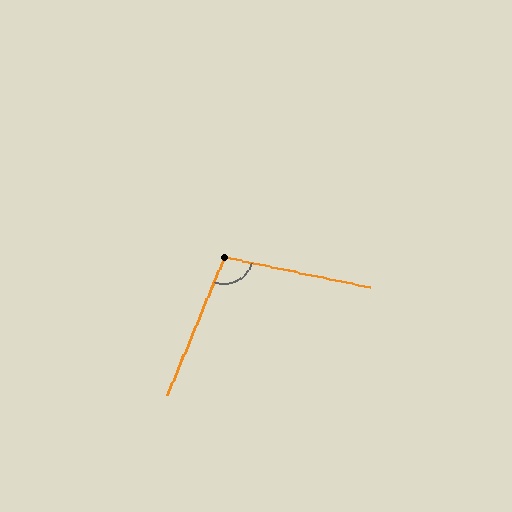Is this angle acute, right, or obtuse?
It is obtuse.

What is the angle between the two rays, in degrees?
Approximately 101 degrees.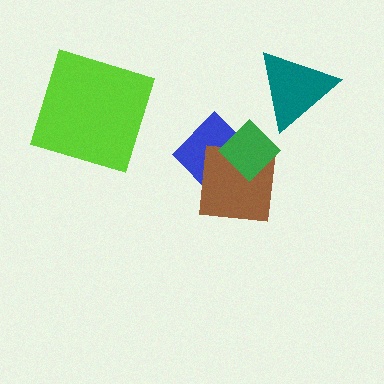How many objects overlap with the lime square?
0 objects overlap with the lime square.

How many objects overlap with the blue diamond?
2 objects overlap with the blue diamond.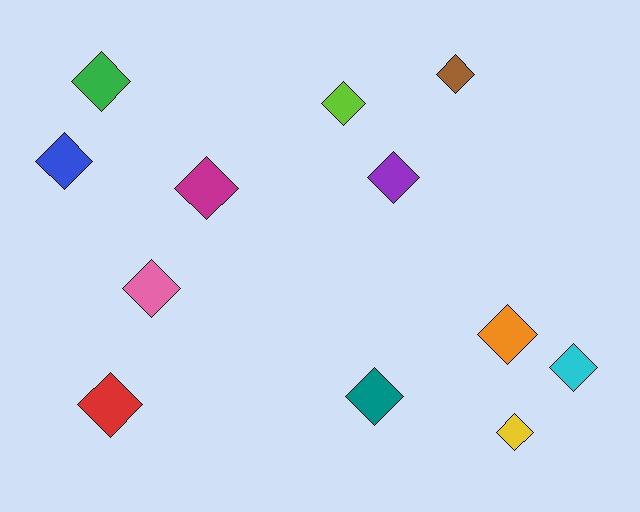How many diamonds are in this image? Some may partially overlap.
There are 12 diamonds.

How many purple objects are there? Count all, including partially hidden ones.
There is 1 purple object.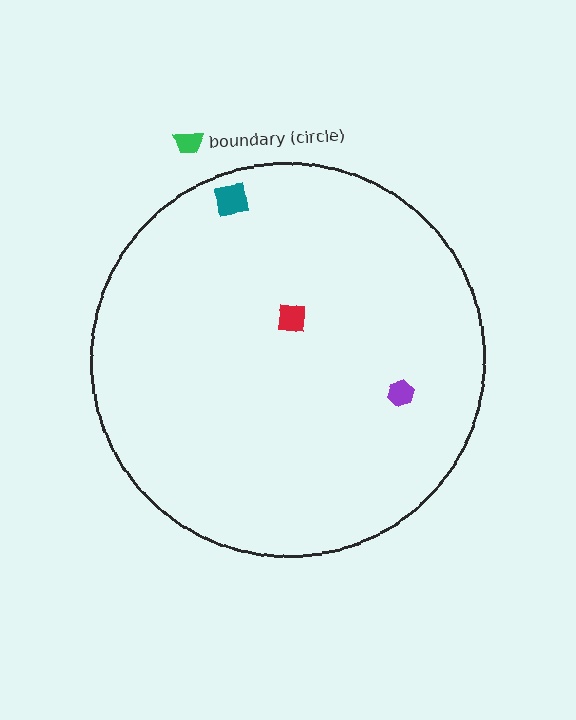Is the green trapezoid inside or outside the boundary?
Outside.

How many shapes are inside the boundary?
3 inside, 1 outside.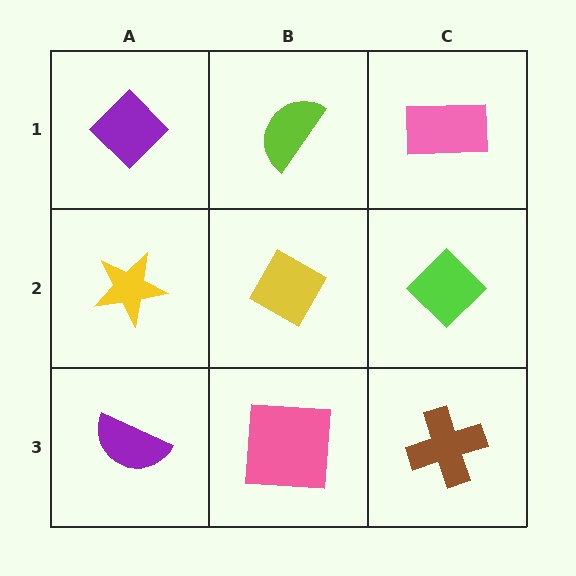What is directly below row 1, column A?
A yellow star.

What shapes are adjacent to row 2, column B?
A lime semicircle (row 1, column B), a pink square (row 3, column B), a yellow star (row 2, column A), a lime diamond (row 2, column C).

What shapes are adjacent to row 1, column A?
A yellow star (row 2, column A), a lime semicircle (row 1, column B).